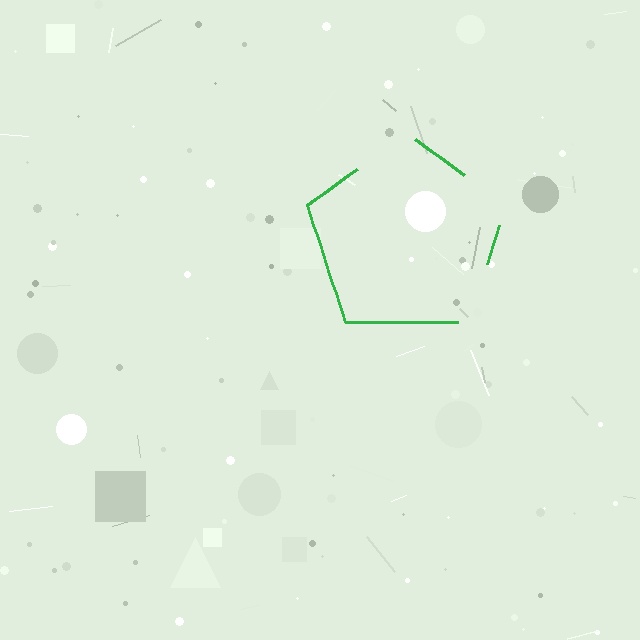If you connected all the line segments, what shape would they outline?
They would outline a pentagon.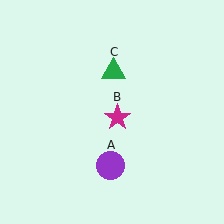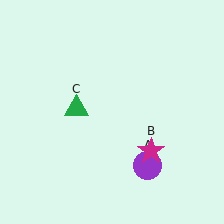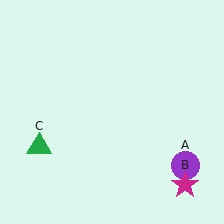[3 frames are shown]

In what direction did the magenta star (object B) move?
The magenta star (object B) moved down and to the right.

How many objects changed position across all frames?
3 objects changed position: purple circle (object A), magenta star (object B), green triangle (object C).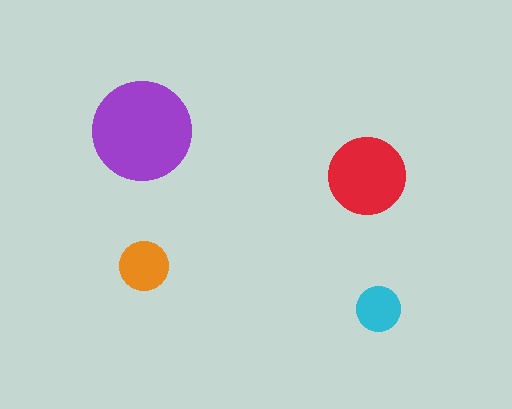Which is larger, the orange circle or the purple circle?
The purple one.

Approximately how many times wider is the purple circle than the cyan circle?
About 2 times wider.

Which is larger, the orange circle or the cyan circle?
The orange one.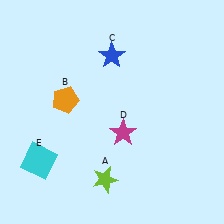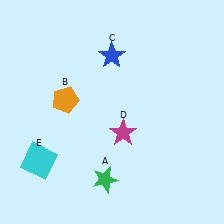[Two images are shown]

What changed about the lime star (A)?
In Image 1, A is lime. In Image 2, it changed to green.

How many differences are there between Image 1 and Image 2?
There is 1 difference between the two images.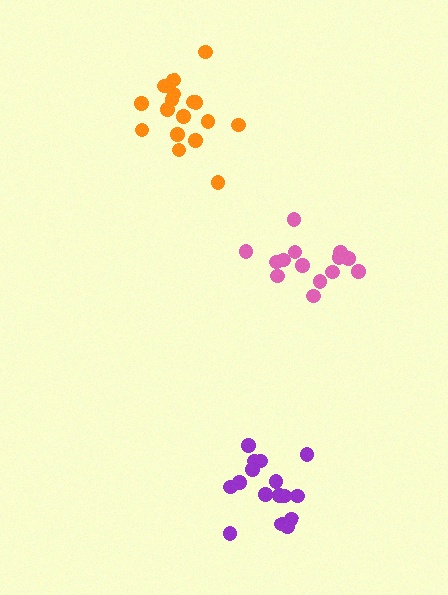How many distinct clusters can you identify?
There are 3 distinct clusters.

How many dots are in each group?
Group 1: 17 dots, Group 2: 14 dots, Group 3: 17 dots (48 total).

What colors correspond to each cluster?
The clusters are colored: orange, pink, purple.